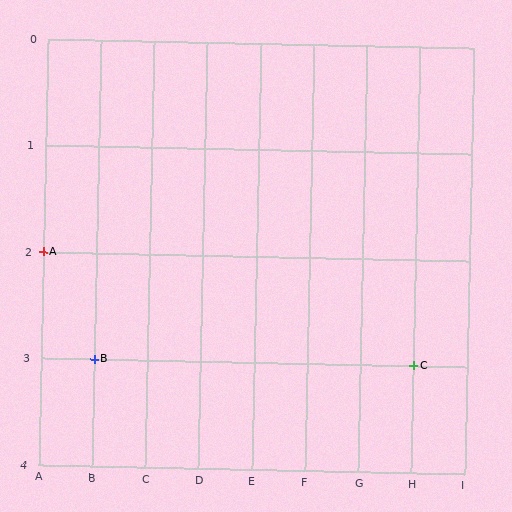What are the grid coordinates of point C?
Point C is at grid coordinates (H, 3).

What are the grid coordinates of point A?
Point A is at grid coordinates (A, 2).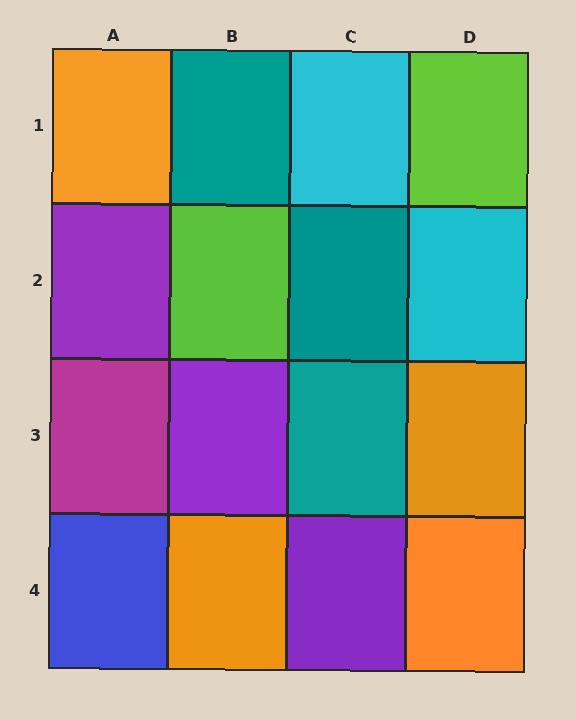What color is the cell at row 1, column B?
Teal.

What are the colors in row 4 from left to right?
Blue, orange, purple, orange.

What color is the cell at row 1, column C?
Cyan.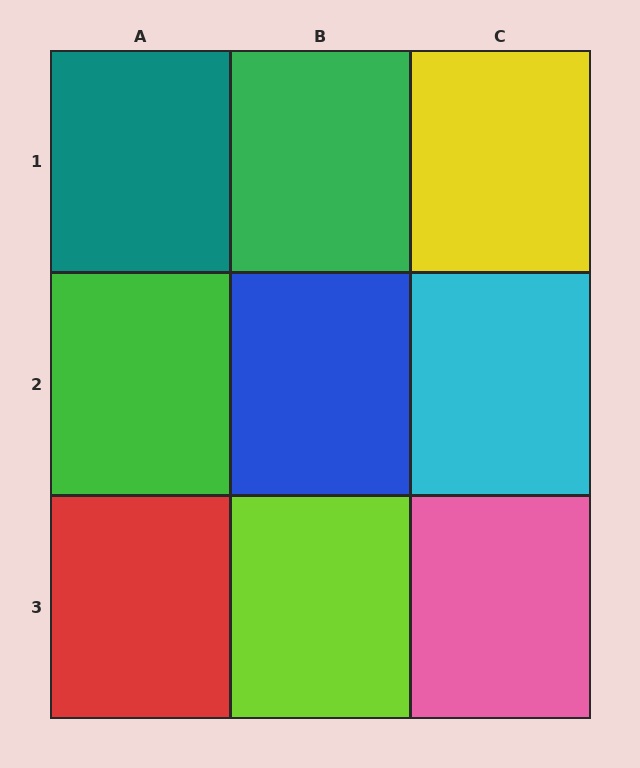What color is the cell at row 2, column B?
Blue.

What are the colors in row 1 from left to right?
Teal, green, yellow.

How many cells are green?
2 cells are green.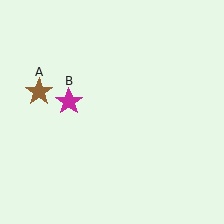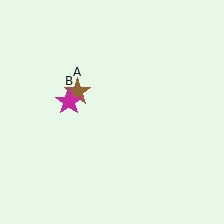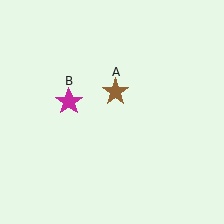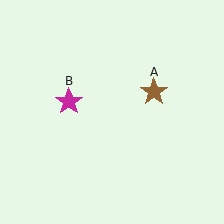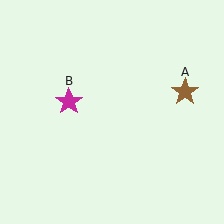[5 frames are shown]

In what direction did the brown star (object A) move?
The brown star (object A) moved right.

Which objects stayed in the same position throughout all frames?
Magenta star (object B) remained stationary.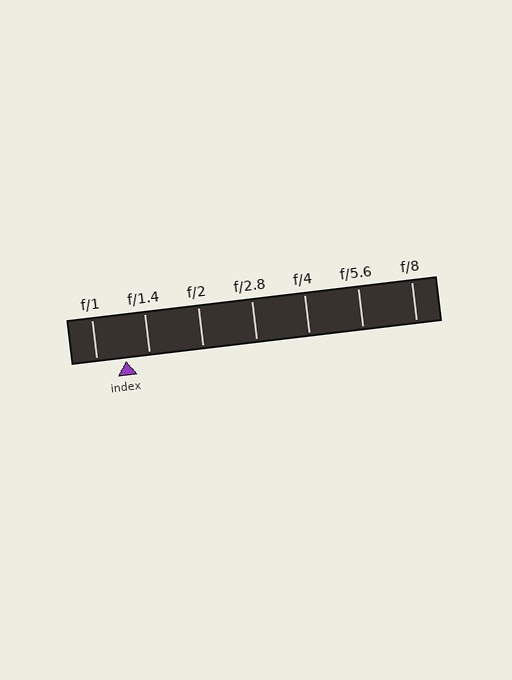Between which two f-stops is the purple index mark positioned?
The index mark is between f/1 and f/1.4.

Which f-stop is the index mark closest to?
The index mark is closest to f/1.4.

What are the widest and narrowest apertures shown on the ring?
The widest aperture shown is f/1 and the narrowest is f/8.